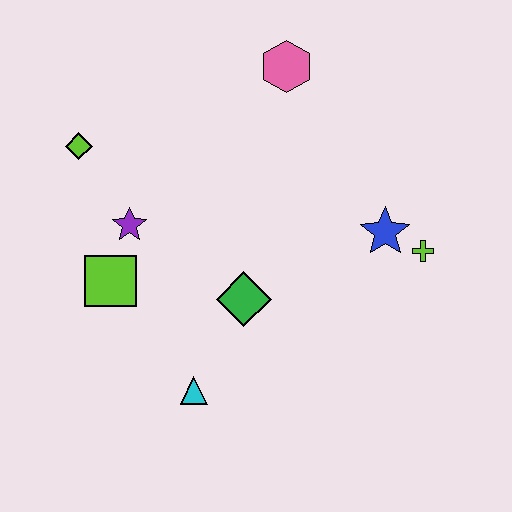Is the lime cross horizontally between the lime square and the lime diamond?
No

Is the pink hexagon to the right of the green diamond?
Yes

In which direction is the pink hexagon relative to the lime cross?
The pink hexagon is above the lime cross.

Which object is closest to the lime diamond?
The purple star is closest to the lime diamond.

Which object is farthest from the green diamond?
The pink hexagon is farthest from the green diamond.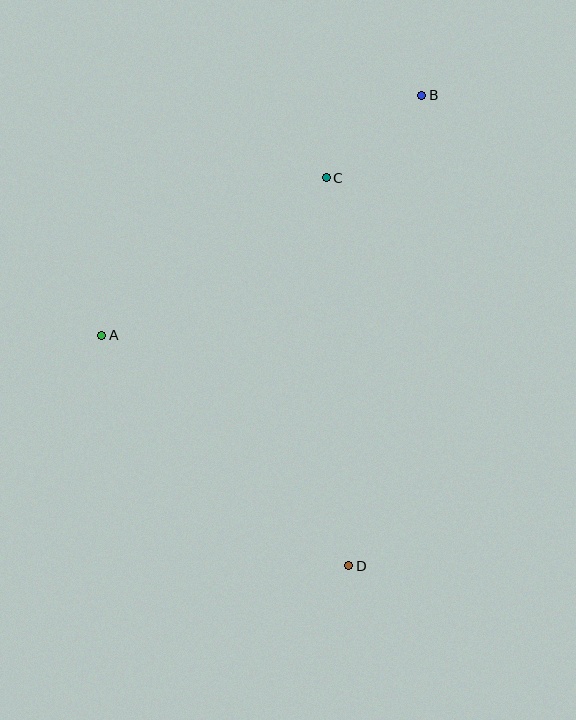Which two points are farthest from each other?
Points B and D are farthest from each other.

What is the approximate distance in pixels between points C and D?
The distance between C and D is approximately 389 pixels.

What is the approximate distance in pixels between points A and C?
The distance between A and C is approximately 274 pixels.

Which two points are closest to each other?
Points B and C are closest to each other.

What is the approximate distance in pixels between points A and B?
The distance between A and B is approximately 400 pixels.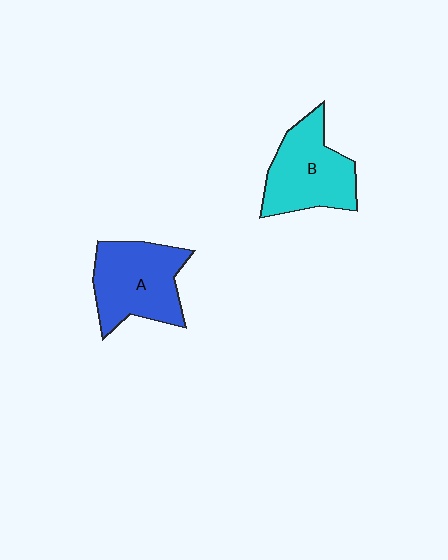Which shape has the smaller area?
Shape B (cyan).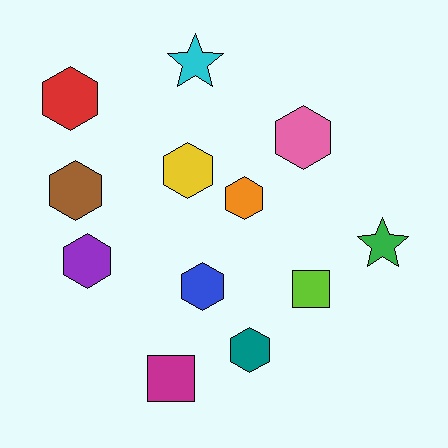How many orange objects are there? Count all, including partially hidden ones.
There is 1 orange object.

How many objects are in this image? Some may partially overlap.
There are 12 objects.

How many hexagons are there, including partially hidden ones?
There are 8 hexagons.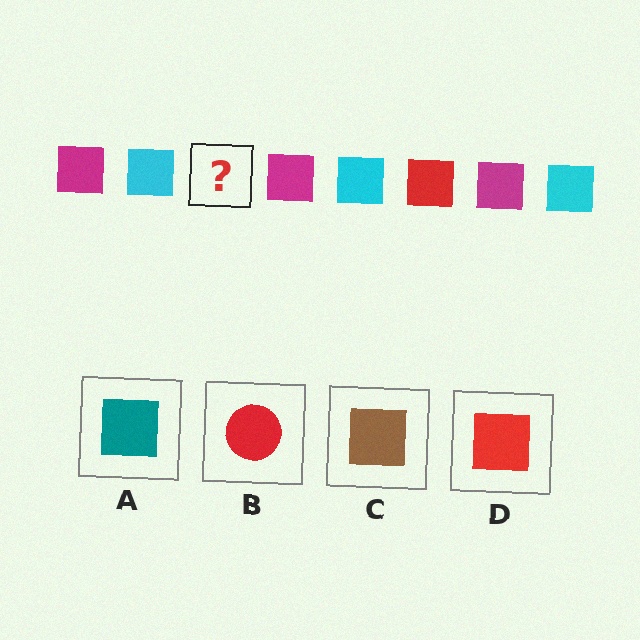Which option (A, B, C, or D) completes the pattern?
D.